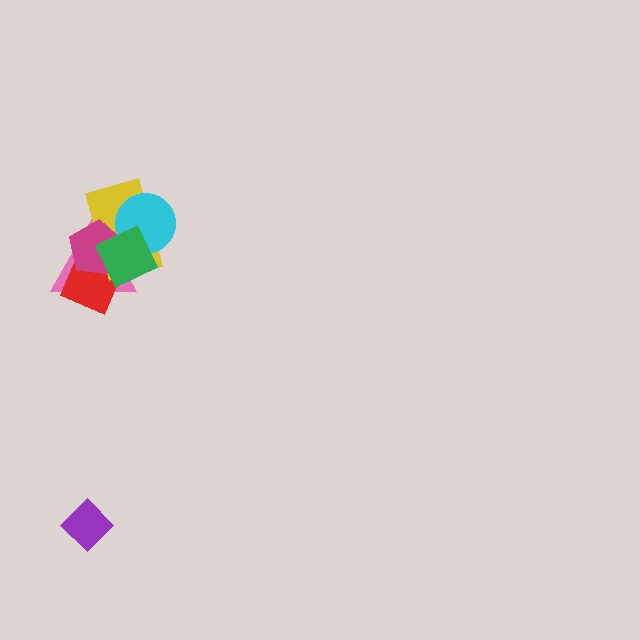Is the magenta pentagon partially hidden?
Yes, it is partially covered by another shape.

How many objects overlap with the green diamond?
5 objects overlap with the green diamond.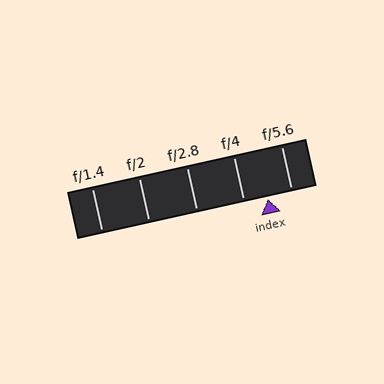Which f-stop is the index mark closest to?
The index mark is closest to f/4.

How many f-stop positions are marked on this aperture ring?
There are 5 f-stop positions marked.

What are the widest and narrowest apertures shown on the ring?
The widest aperture shown is f/1.4 and the narrowest is f/5.6.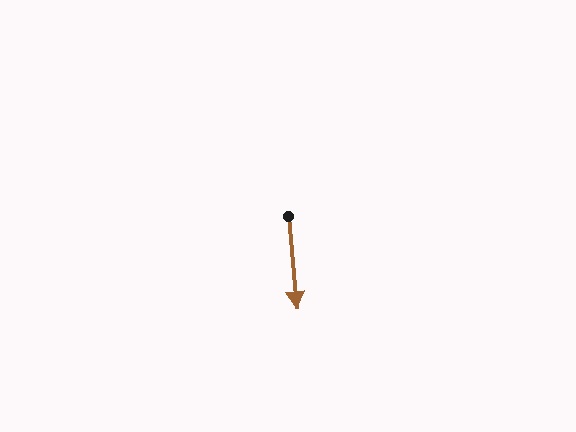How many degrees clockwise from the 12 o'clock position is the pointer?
Approximately 175 degrees.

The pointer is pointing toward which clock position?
Roughly 6 o'clock.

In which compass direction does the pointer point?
South.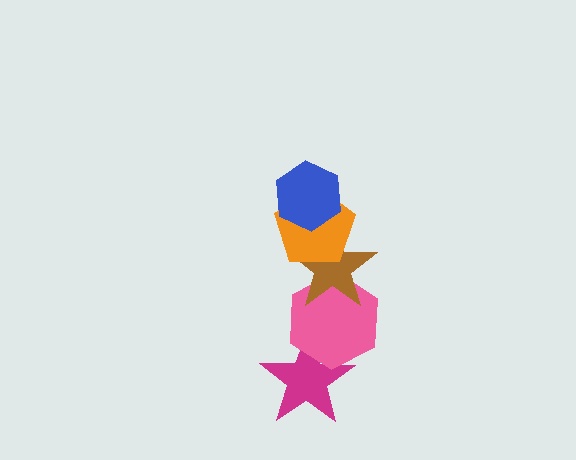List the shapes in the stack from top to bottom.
From top to bottom: the blue hexagon, the orange pentagon, the brown star, the pink hexagon, the magenta star.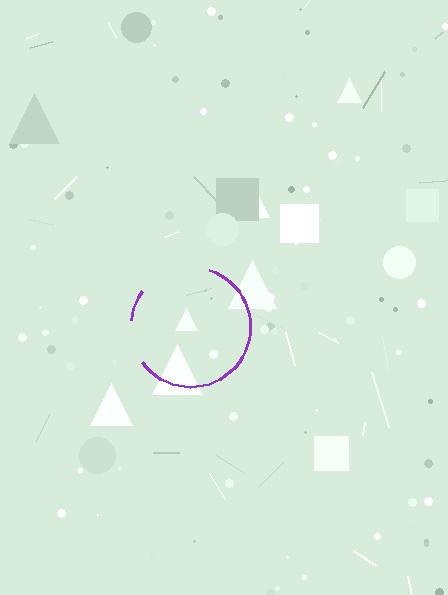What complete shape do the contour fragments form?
The contour fragments form a circle.